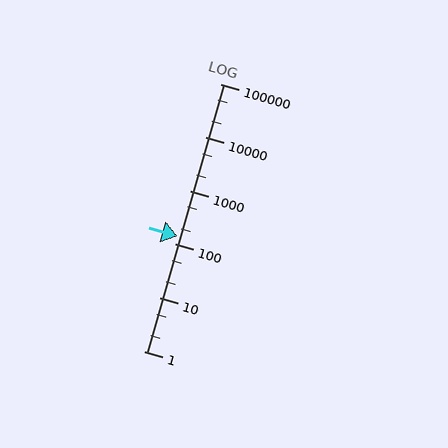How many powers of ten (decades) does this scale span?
The scale spans 5 decades, from 1 to 100000.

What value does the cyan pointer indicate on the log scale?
The pointer indicates approximately 140.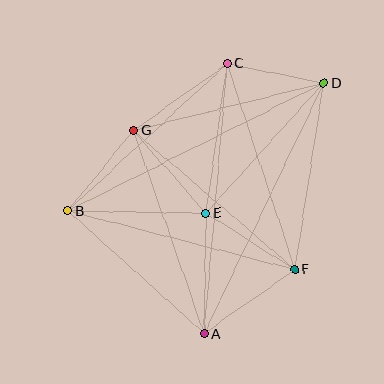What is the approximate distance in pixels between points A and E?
The distance between A and E is approximately 121 pixels.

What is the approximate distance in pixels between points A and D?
The distance between A and D is approximately 278 pixels.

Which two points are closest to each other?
Points C and D are closest to each other.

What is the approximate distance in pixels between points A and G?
The distance between A and G is approximately 215 pixels.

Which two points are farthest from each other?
Points B and D are farthest from each other.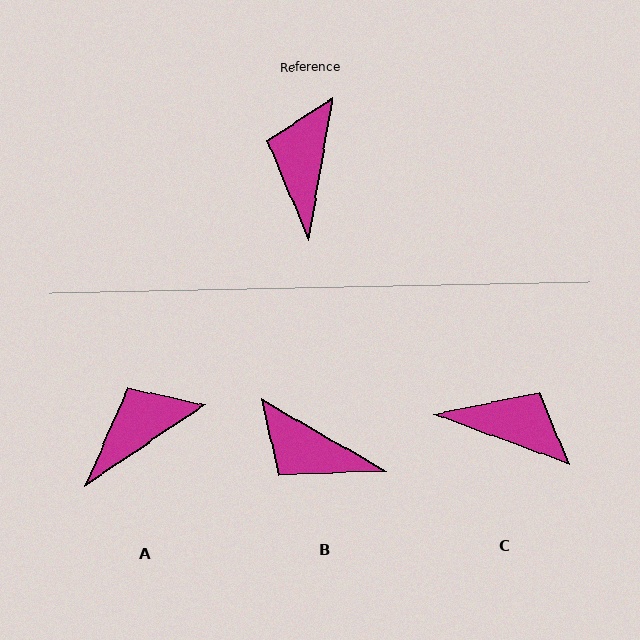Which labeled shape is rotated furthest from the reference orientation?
C, about 101 degrees away.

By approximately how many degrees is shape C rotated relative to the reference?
Approximately 101 degrees clockwise.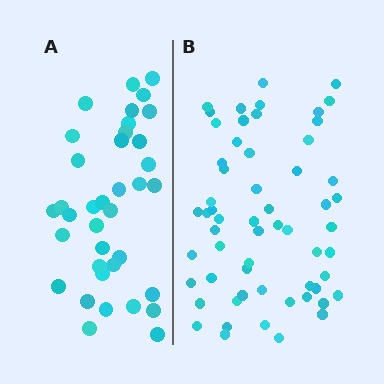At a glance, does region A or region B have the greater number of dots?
Region B (the right region) has more dots.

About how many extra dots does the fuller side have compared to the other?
Region B has approximately 20 more dots than region A.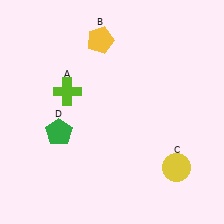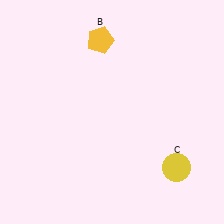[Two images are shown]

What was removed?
The lime cross (A), the green pentagon (D) were removed in Image 2.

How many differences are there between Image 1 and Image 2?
There are 2 differences between the two images.